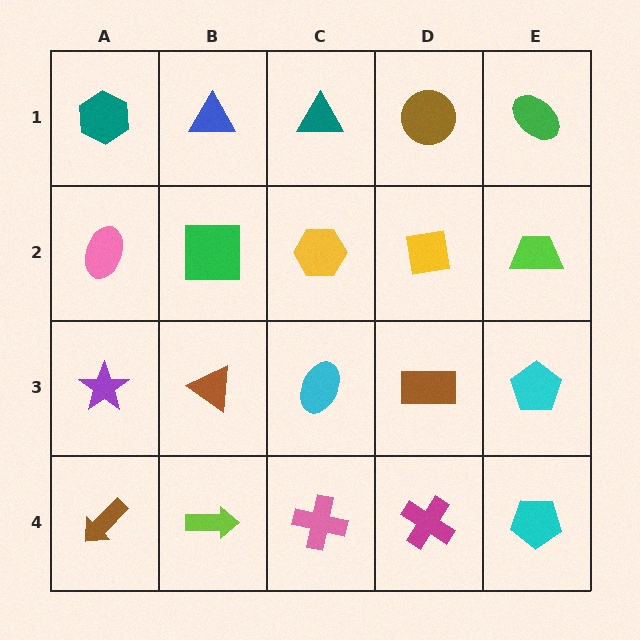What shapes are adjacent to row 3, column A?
A pink ellipse (row 2, column A), a brown arrow (row 4, column A), a brown triangle (row 3, column B).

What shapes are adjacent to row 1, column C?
A yellow hexagon (row 2, column C), a blue triangle (row 1, column B), a brown circle (row 1, column D).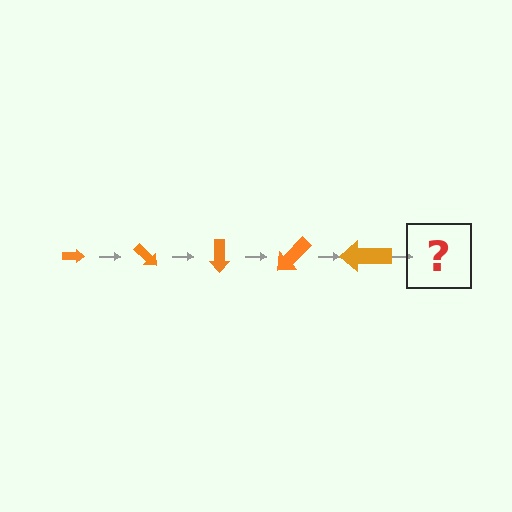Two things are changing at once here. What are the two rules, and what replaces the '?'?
The two rules are that the arrow grows larger each step and it rotates 45 degrees each step. The '?' should be an arrow, larger than the previous one and rotated 225 degrees from the start.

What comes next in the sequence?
The next element should be an arrow, larger than the previous one and rotated 225 degrees from the start.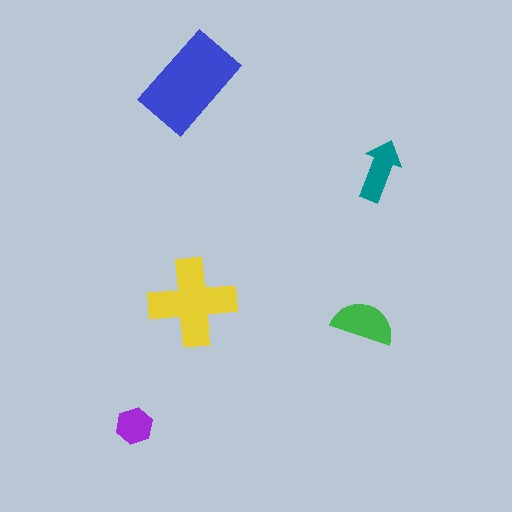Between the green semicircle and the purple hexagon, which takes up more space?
The green semicircle.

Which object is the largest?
The blue rectangle.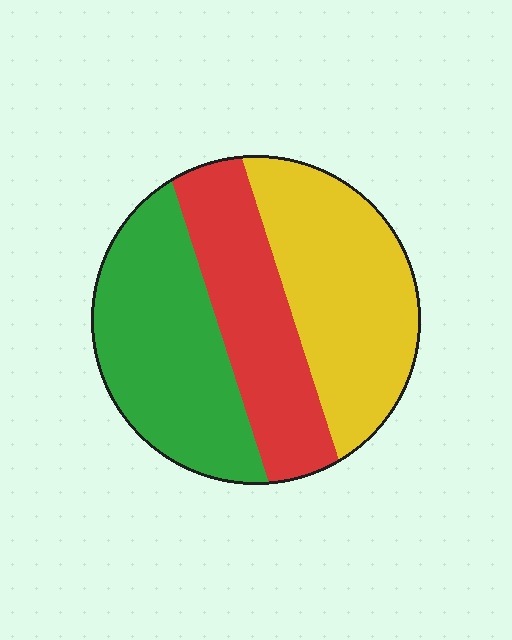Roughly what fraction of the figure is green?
Green covers 36% of the figure.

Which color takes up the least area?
Red, at roughly 30%.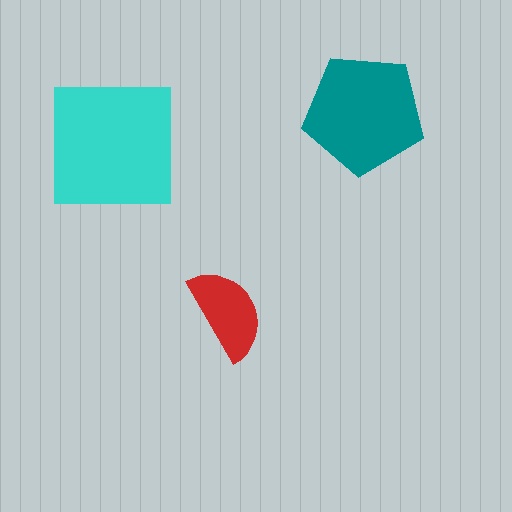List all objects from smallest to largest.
The red semicircle, the teal pentagon, the cyan square.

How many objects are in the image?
There are 3 objects in the image.